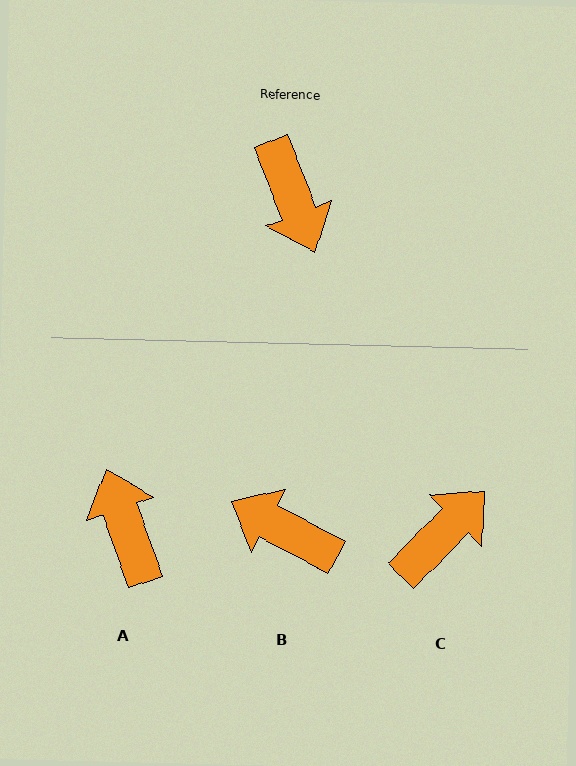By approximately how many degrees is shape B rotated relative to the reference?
Approximately 140 degrees clockwise.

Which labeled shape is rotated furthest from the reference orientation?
A, about 178 degrees away.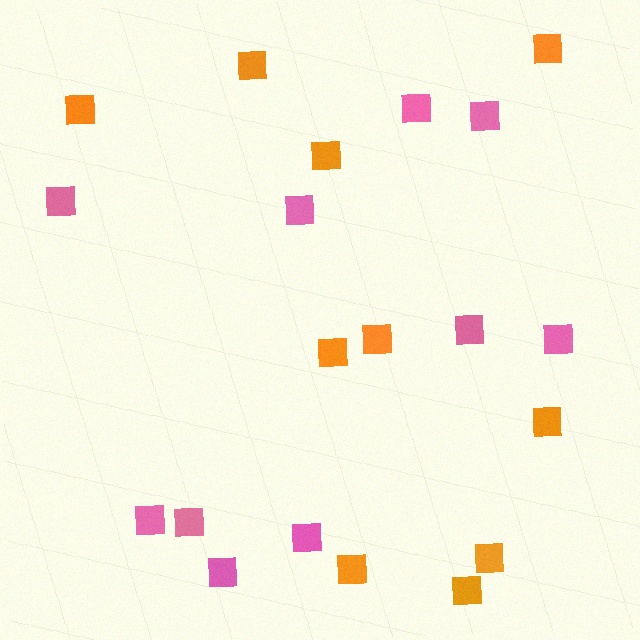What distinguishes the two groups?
There are 2 groups: one group of pink squares (10) and one group of orange squares (10).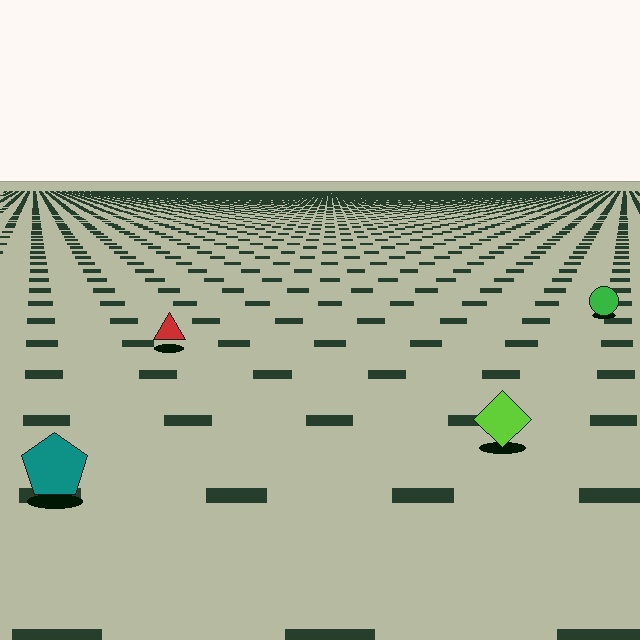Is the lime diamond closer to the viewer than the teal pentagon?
No. The teal pentagon is closer — you can tell from the texture gradient: the ground texture is coarser near it.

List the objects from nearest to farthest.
From nearest to farthest: the teal pentagon, the lime diamond, the red triangle, the green circle.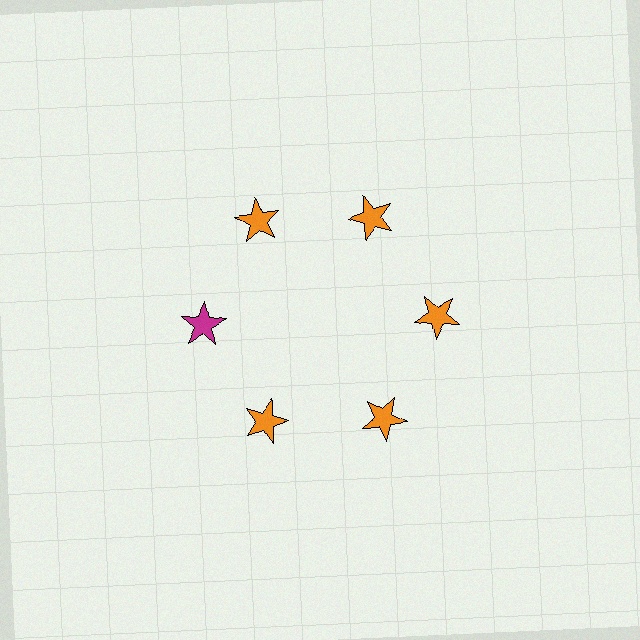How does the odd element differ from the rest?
It has a different color: magenta instead of orange.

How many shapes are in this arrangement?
There are 6 shapes arranged in a ring pattern.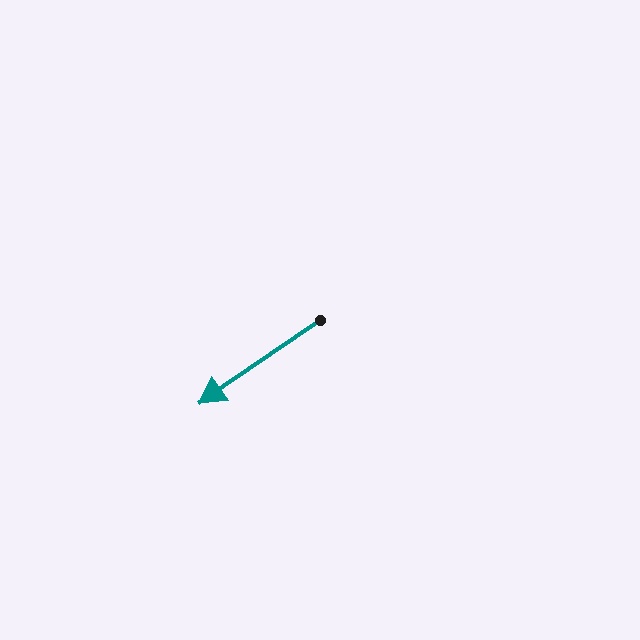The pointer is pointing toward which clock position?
Roughly 8 o'clock.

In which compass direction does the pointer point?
Southwest.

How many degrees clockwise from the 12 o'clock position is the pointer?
Approximately 235 degrees.